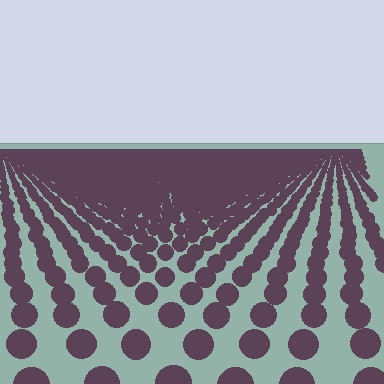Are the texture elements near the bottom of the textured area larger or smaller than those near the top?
Larger. Near the bottom, elements are closer to the viewer and appear at a bigger on-screen size.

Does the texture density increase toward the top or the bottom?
Density increases toward the top.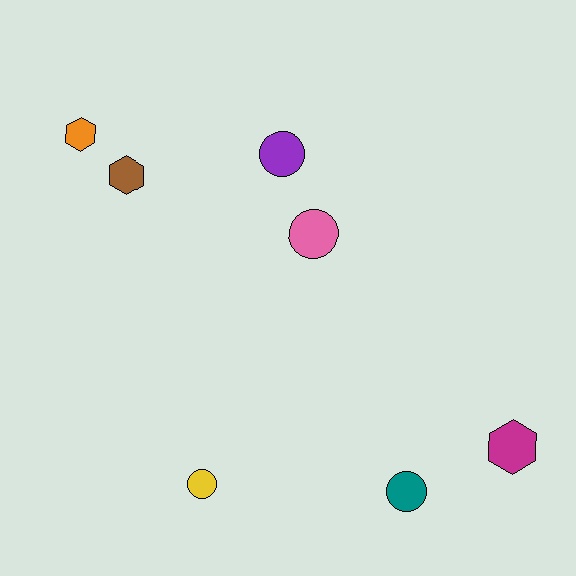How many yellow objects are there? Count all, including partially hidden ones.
There is 1 yellow object.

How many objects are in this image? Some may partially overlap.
There are 7 objects.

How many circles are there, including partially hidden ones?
There are 4 circles.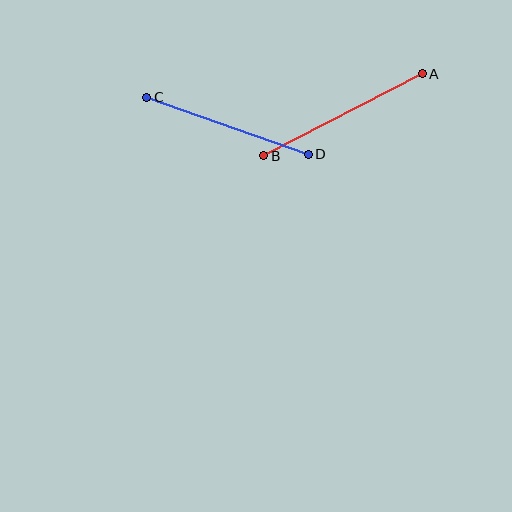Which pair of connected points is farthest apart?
Points A and B are farthest apart.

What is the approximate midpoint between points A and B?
The midpoint is at approximately (343, 115) pixels.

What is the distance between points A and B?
The distance is approximately 179 pixels.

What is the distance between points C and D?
The distance is approximately 171 pixels.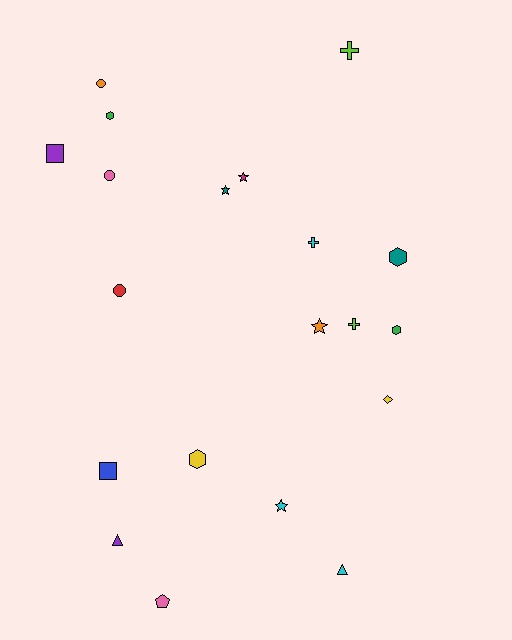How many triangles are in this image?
There are 2 triangles.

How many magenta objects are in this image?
There is 1 magenta object.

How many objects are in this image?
There are 20 objects.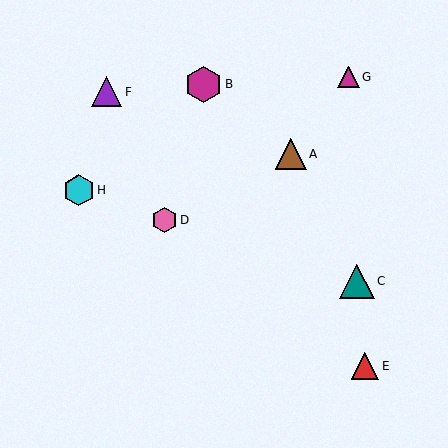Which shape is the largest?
The magenta hexagon (labeled B) is the largest.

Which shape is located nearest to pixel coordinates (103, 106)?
The purple triangle (labeled F) at (107, 92) is nearest to that location.